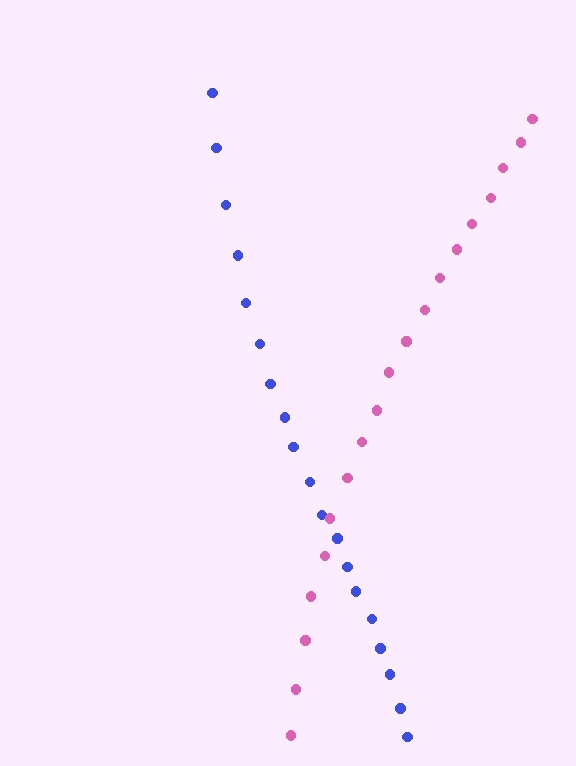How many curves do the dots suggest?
There are 2 distinct paths.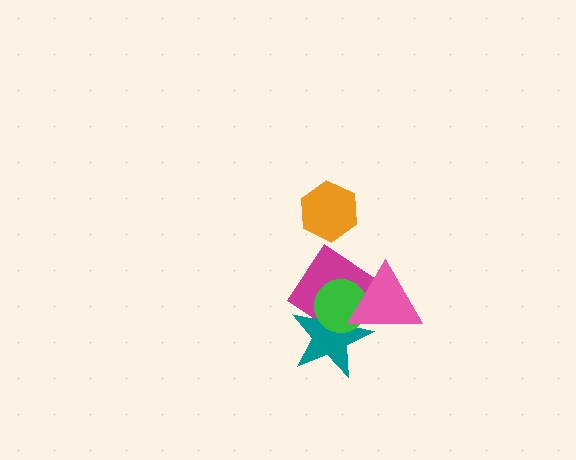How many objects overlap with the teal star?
3 objects overlap with the teal star.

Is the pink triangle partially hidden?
No, no other shape covers it.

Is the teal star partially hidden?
Yes, it is partially covered by another shape.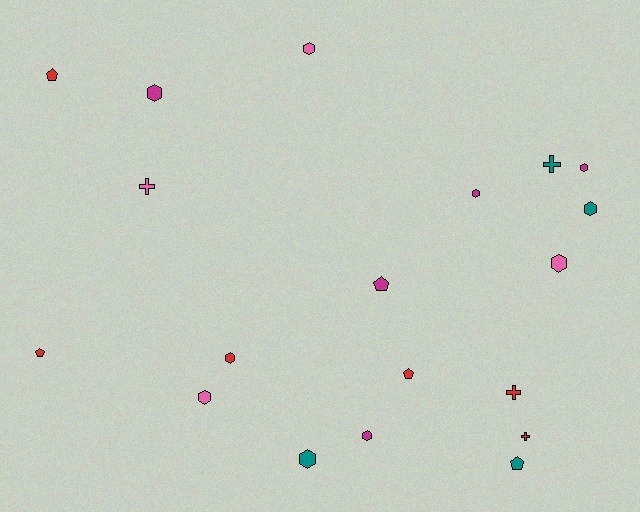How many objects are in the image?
There are 19 objects.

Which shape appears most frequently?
Hexagon, with 10 objects.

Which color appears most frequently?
Red, with 6 objects.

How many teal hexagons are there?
There are 2 teal hexagons.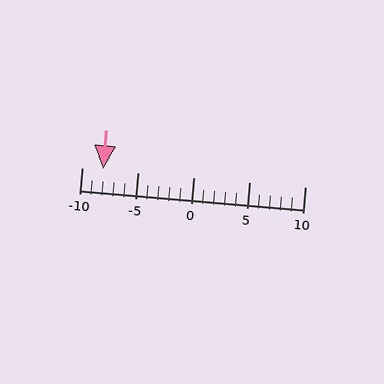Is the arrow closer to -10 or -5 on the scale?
The arrow is closer to -10.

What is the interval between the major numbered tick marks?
The major tick marks are spaced 5 units apart.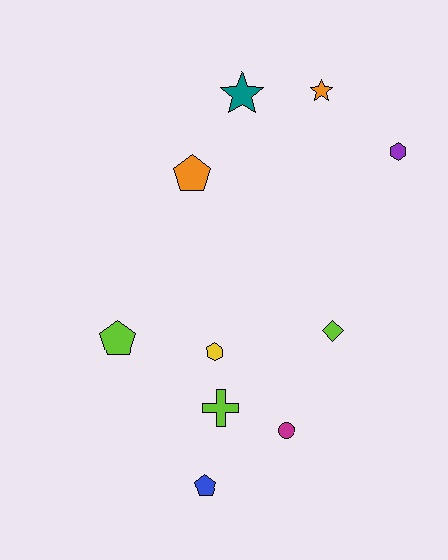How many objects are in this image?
There are 10 objects.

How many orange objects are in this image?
There are 2 orange objects.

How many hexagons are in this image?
There are 2 hexagons.